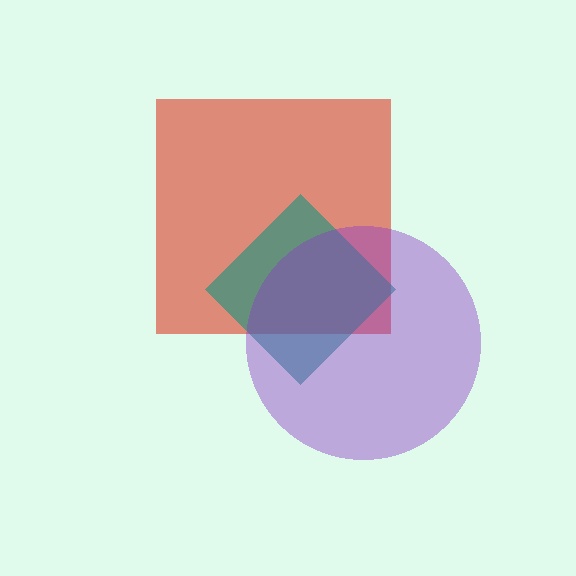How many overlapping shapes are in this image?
There are 3 overlapping shapes in the image.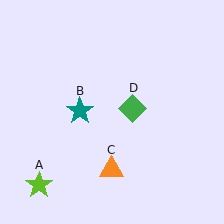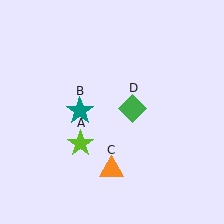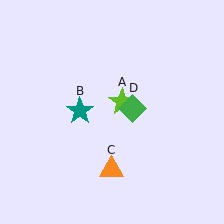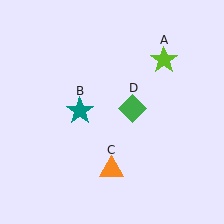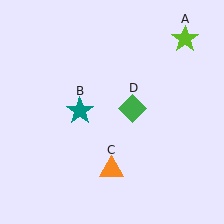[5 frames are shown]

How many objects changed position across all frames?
1 object changed position: lime star (object A).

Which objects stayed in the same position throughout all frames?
Teal star (object B) and orange triangle (object C) and green diamond (object D) remained stationary.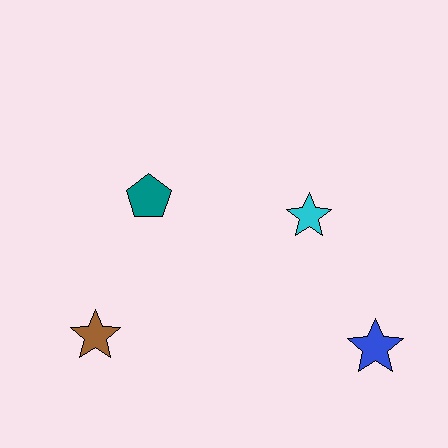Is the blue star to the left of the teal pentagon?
No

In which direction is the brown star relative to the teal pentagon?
The brown star is below the teal pentagon.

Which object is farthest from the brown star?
The blue star is farthest from the brown star.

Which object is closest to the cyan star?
The blue star is closest to the cyan star.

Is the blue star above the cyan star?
No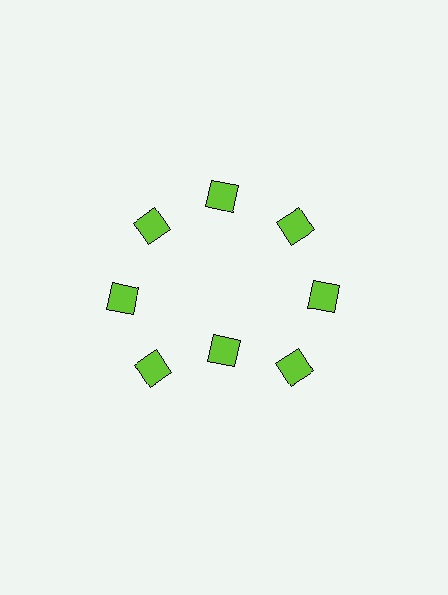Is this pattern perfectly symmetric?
No. The 8 lime diamonds are arranged in a ring, but one element near the 6 o'clock position is pulled inward toward the center, breaking the 8-fold rotational symmetry.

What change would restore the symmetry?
The symmetry would be restored by moving it outward, back onto the ring so that all 8 diamonds sit at equal angles and equal distance from the center.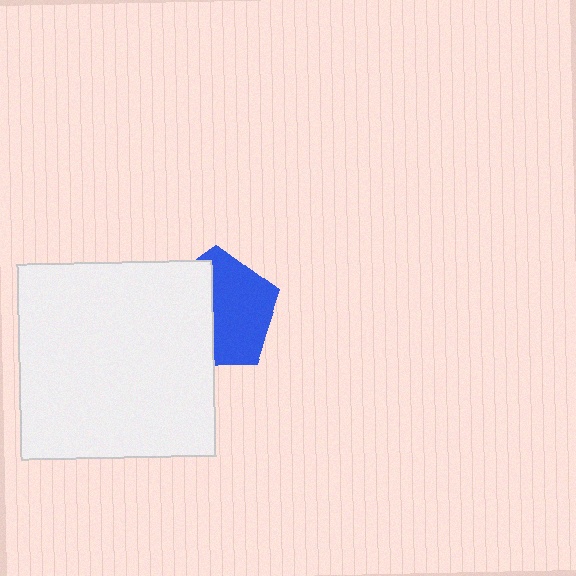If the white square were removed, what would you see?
You would see the complete blue pentagon.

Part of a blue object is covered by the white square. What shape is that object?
It is a pentagon.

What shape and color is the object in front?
The object in front is a white square.